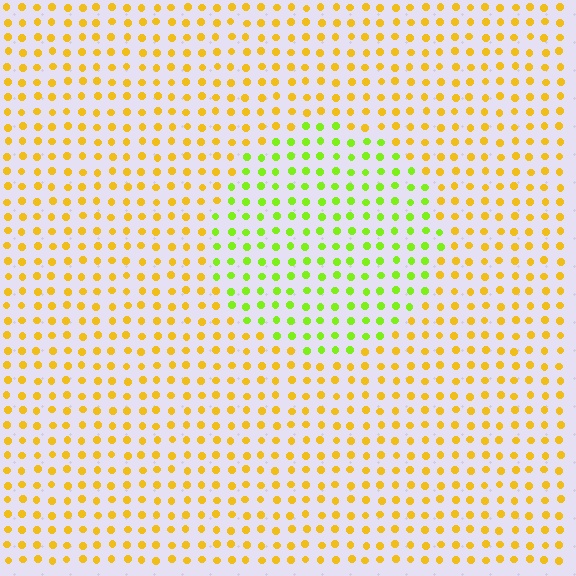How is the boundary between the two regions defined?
The boundary is defined purely by a slight shift in hue (about 46 degrees). Spacing, size, and orientation are identical on both sides.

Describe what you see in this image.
The image is filled with small yellow elements in a uniform arrangement. A circle-shaped region is visible where the elements are tinted to a slightly different hue, forming a subtle color boundary.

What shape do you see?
I see a circle.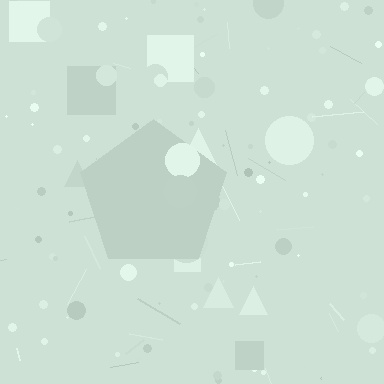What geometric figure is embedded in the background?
A pentagon is embedded in the background.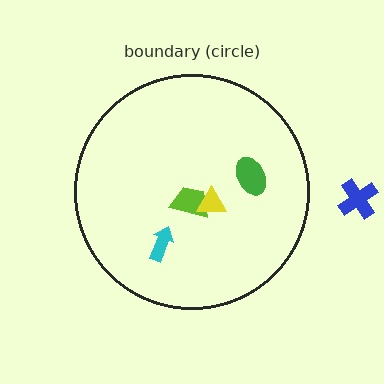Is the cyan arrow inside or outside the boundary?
Inside.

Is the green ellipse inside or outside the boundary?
Inside.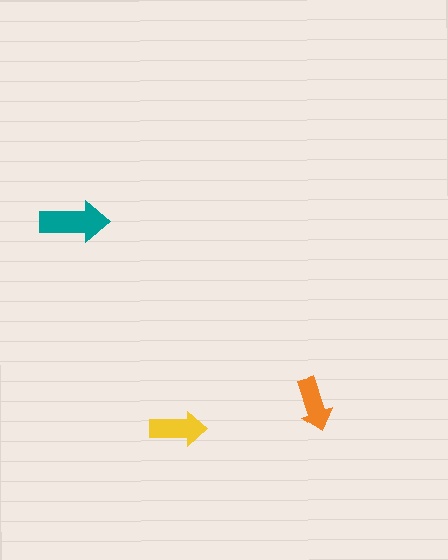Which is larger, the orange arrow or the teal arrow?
The teal one.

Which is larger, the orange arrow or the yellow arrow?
The yellow one.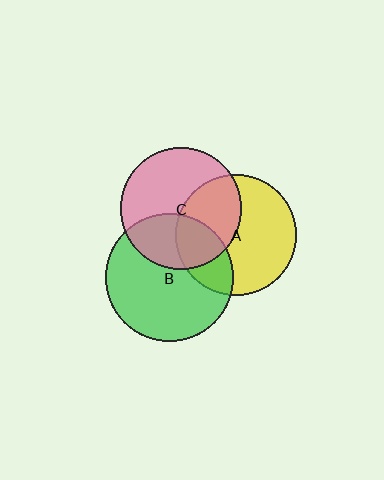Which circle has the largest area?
Circle B (green).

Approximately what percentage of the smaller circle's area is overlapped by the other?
Approximately 25%.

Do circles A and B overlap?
Yes.